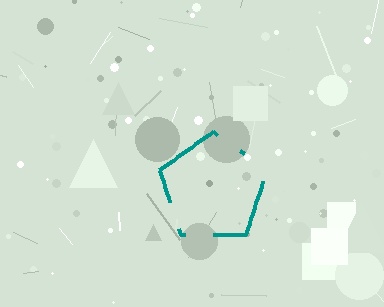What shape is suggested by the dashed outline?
The dashed outline suggests a pentagon.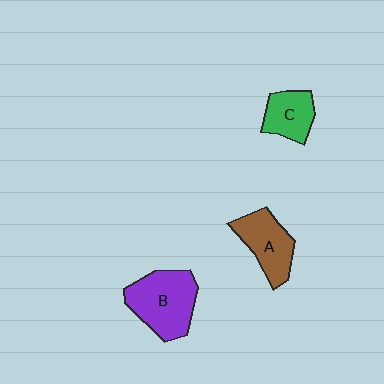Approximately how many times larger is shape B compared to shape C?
Approximately 1.7 times.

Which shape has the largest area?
Shape B (purple).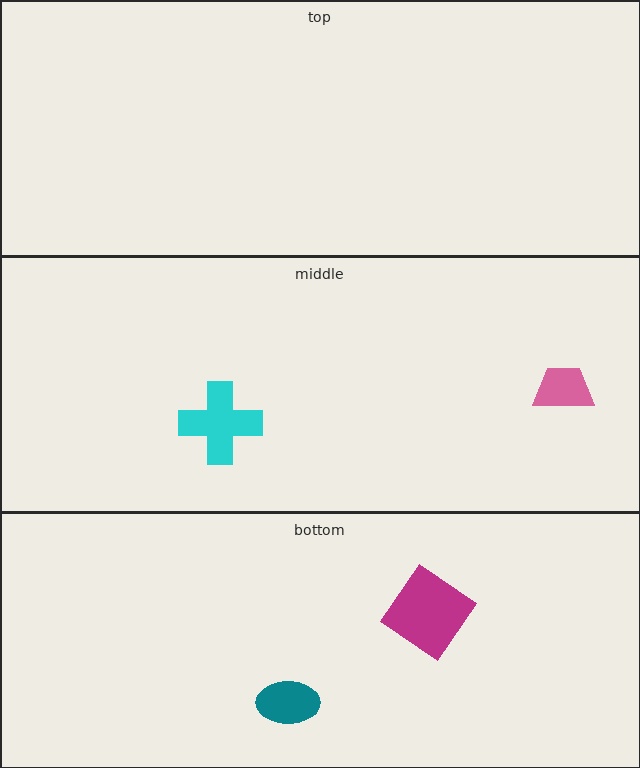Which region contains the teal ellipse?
The bottom region.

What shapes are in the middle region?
The cyan cross, the pink trapezoid.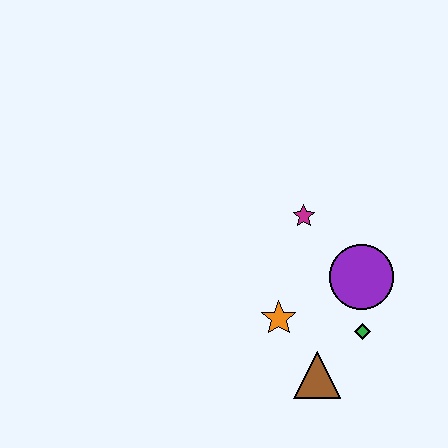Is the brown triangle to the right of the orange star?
Yes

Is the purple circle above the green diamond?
Yes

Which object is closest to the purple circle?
The green diamond is closest to the purple circle.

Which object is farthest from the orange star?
The magenta star is farthest from the orange star.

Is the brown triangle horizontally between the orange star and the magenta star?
No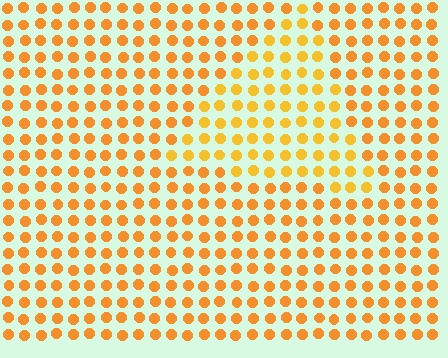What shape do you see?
I see a triangle.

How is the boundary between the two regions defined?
The boundary is defined purely by a slight shift in hue (about 15 degrees). Spacing, size, and orientation are identical on both sides.